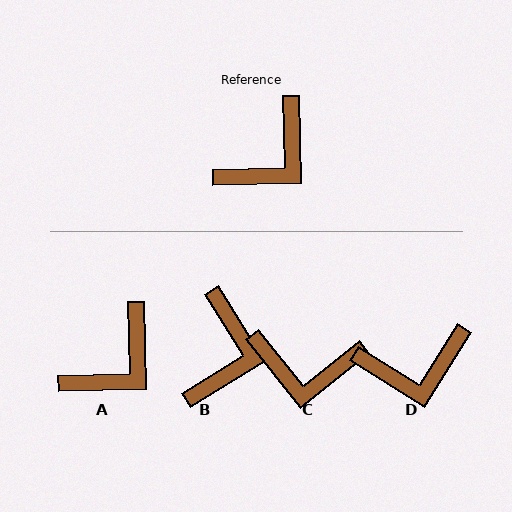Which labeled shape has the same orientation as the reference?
A.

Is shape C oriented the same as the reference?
No, it is off by about 53 degrees.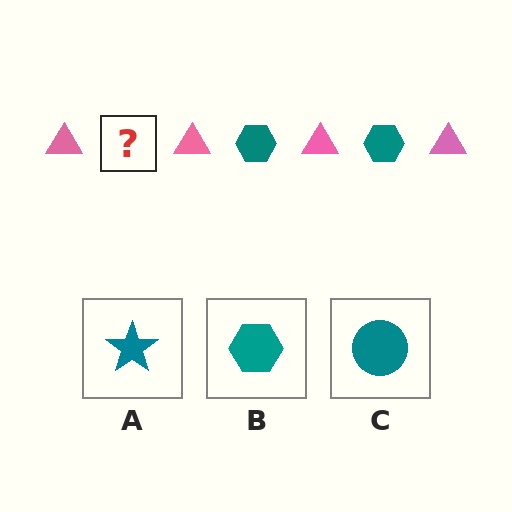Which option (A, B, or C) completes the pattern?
B.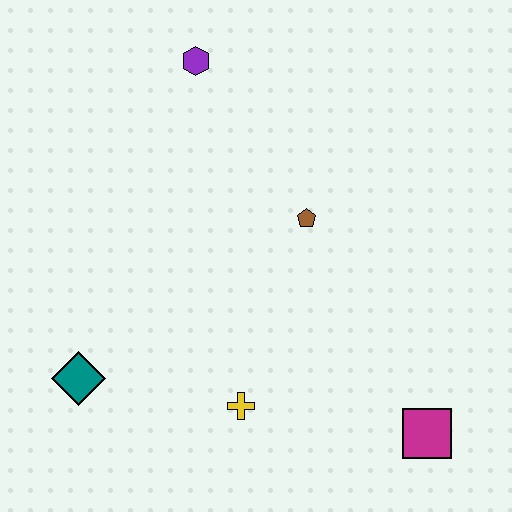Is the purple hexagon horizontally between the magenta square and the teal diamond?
Yes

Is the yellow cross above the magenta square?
Yes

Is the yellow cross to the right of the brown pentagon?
No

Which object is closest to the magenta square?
The yellow cross is closest to the magenta square.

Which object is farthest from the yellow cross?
The purple hexagon is farthest from the yellow cross.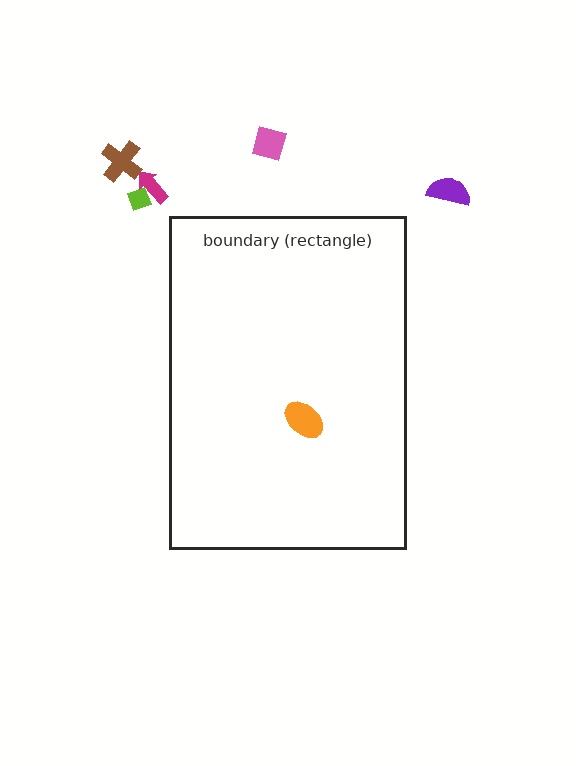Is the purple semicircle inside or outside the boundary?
Outside.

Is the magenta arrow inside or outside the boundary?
Outside.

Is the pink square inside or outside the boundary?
Outside.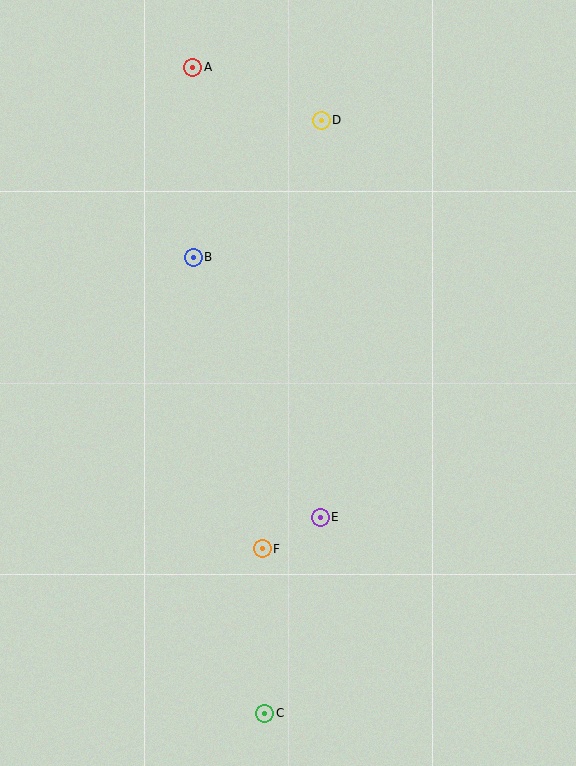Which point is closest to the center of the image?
Point E at (320, 517) is closest to the center.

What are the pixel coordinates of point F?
Point F is at (262, 549).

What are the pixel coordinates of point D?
Point D is at (321, 120).